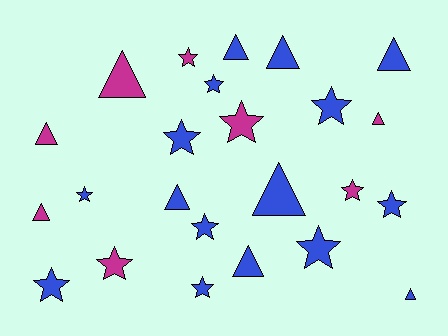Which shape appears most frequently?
Star, with 13 objects.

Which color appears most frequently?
Blue, with 16 objects.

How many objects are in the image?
There are 24 objects.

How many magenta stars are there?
There are 4 magenta stars.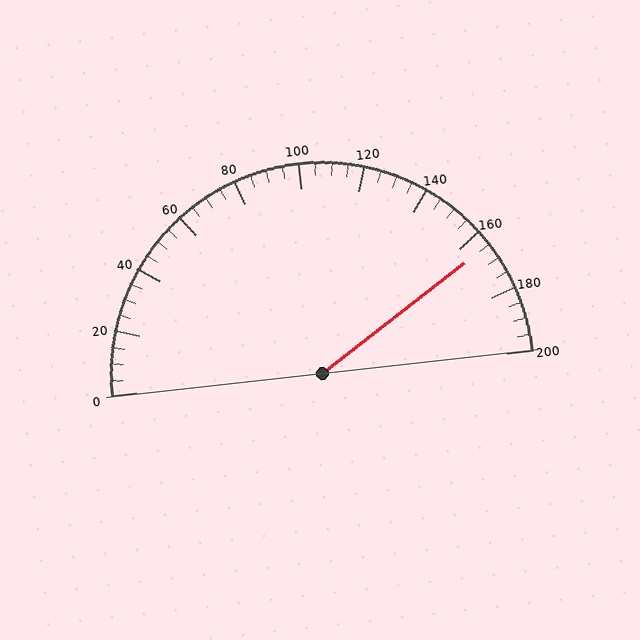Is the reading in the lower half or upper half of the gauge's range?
The reading is in the upper half of the range (0 to 200).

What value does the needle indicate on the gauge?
The needle indicates approximately 165.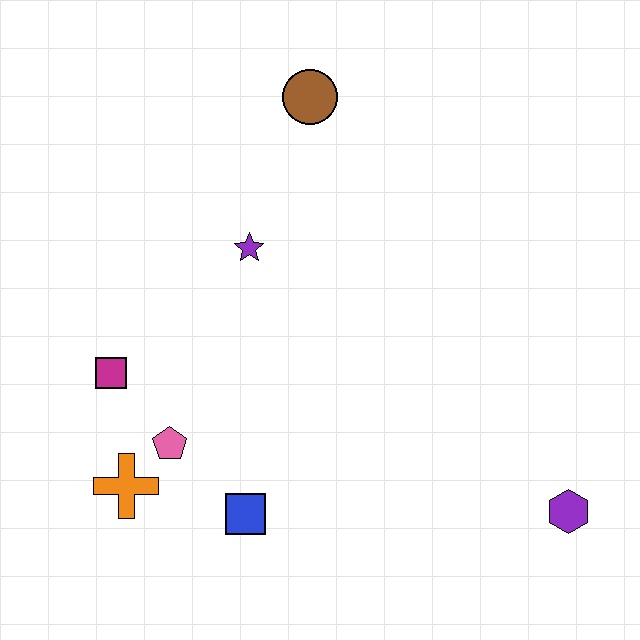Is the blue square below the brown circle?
Yes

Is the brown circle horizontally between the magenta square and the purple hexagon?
Yes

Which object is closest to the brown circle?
The purple star is closest to the brown circle.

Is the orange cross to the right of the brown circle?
No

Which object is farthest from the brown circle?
The purple hexagon is farthest from the brown circle.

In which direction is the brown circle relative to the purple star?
The brown circle is above the purple star.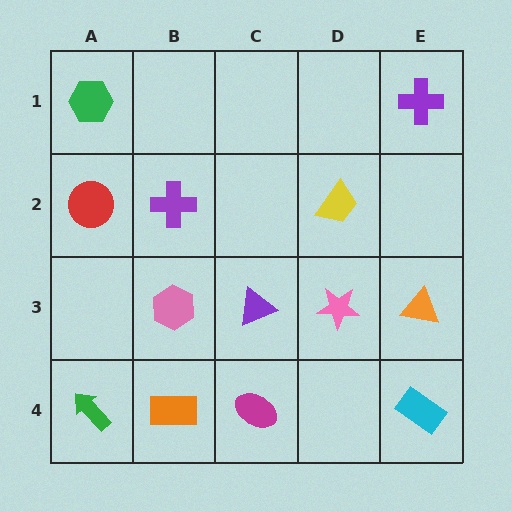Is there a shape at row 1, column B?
No, that cell is empty.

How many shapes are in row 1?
2 shapes.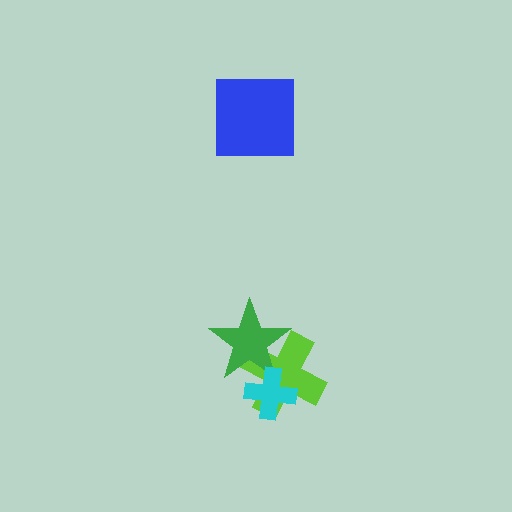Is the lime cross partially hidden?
Yes, it is partially covered by another shape.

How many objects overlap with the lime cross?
2 objects overlap with the lime cross.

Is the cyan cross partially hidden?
No, no other shape covers it.